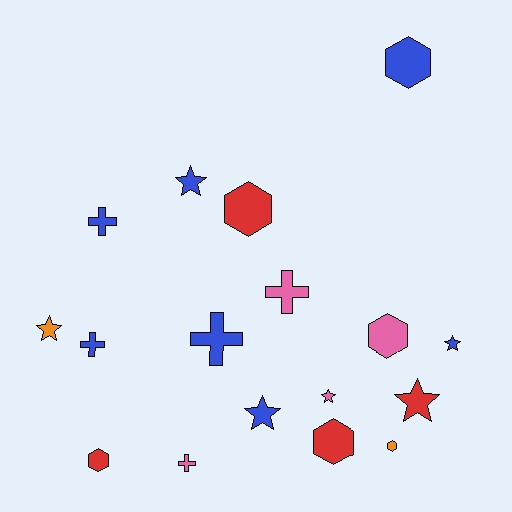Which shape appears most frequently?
Star, with 6 objects.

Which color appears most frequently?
Blue, with 7 objects.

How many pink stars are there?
There is 1 pink star.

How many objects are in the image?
There are 17 objects.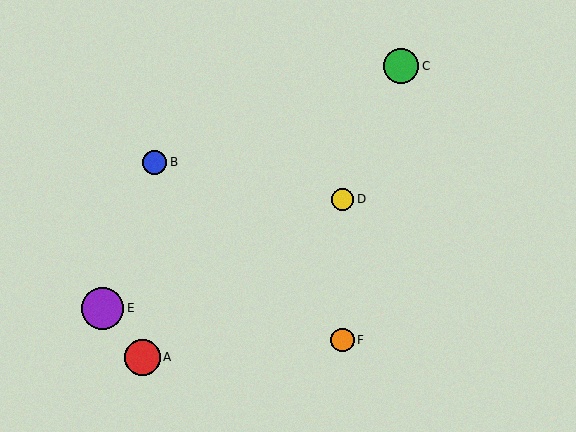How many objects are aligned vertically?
2 objects (D, F) are aligned vertically.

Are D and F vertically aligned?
Yes, both are at x≈343.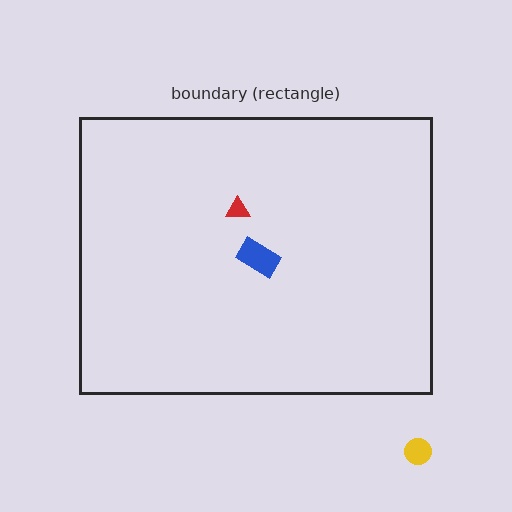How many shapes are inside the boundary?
2 inside, 1 outside.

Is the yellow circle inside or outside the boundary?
Outside.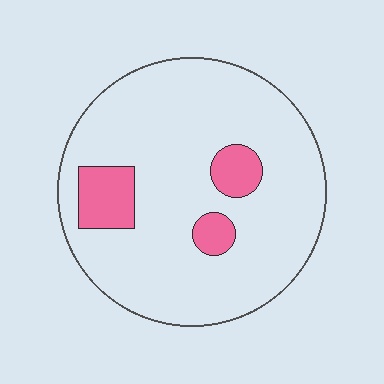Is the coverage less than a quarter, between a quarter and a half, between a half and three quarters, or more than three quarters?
Less than a quarter.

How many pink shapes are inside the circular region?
3.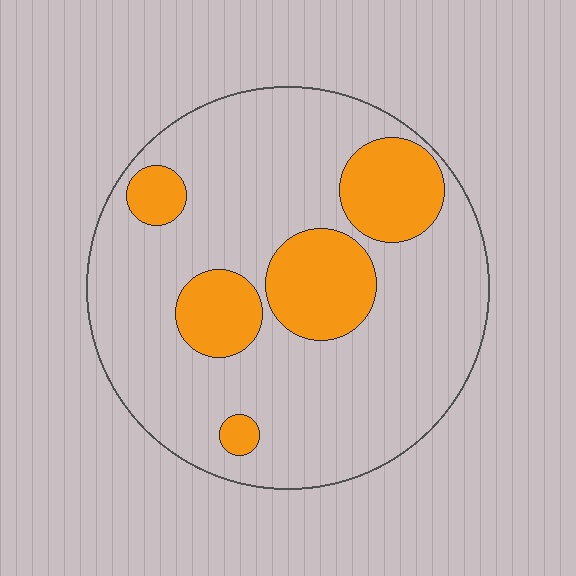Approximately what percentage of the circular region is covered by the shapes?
Approximately 25%.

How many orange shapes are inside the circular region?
5.